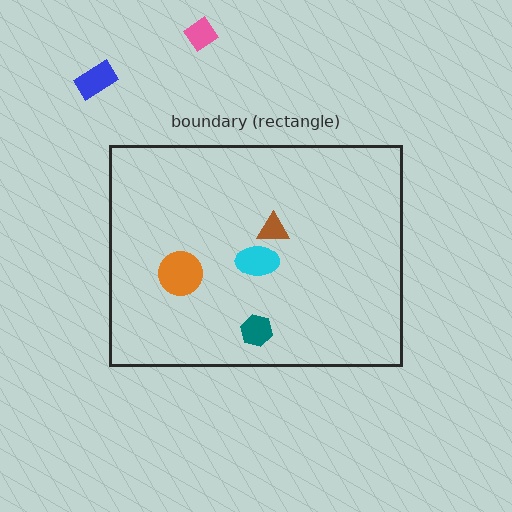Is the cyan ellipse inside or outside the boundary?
Inside.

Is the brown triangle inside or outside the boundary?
Inside.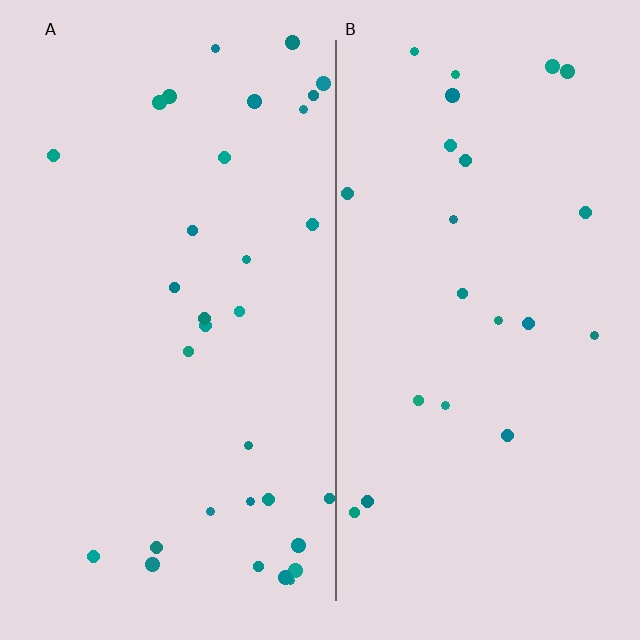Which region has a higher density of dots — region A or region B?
A (the left).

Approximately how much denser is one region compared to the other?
Approximately 1.5× — region A over region B.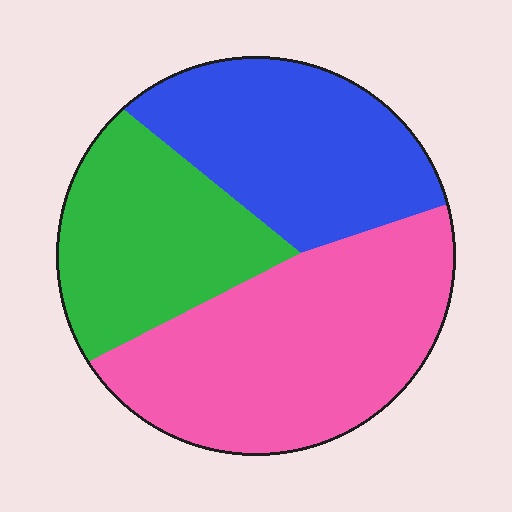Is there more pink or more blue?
Pink.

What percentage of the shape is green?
Green covers around 25% of the shape.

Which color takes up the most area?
Pink, at roughly 45%.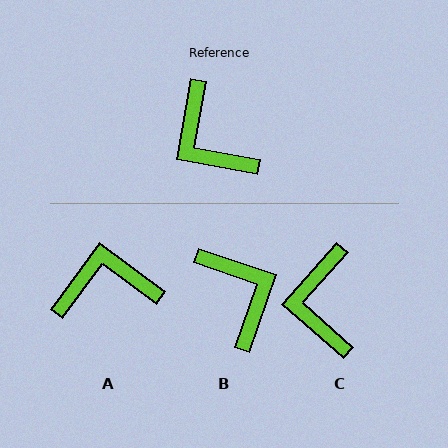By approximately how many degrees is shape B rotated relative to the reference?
Approximately 171 degrees counter-clockwise.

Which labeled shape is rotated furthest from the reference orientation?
B, about 171 degrees away.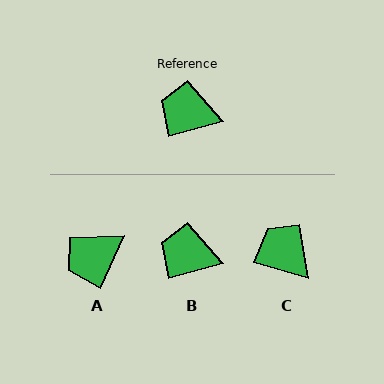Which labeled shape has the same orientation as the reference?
B.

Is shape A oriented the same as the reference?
No, it is off by about 50 degrees.